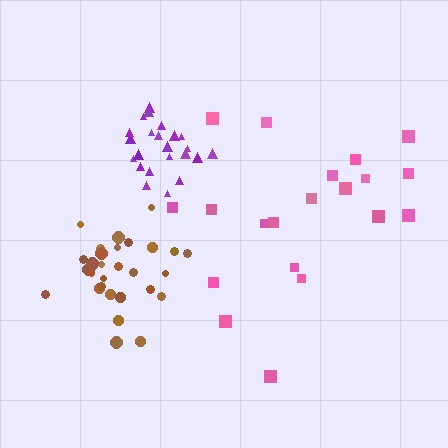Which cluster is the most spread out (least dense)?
Pink.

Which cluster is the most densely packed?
Purple.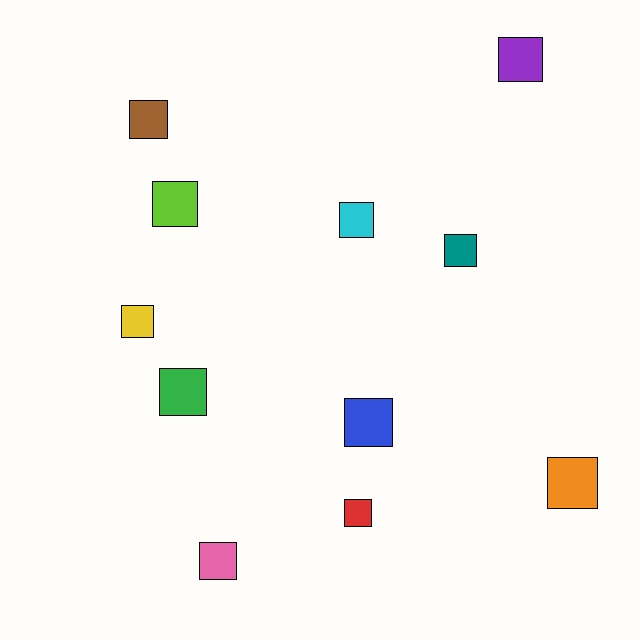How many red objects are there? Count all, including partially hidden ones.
There is 1 red object.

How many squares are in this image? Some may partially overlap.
There are 11 squares.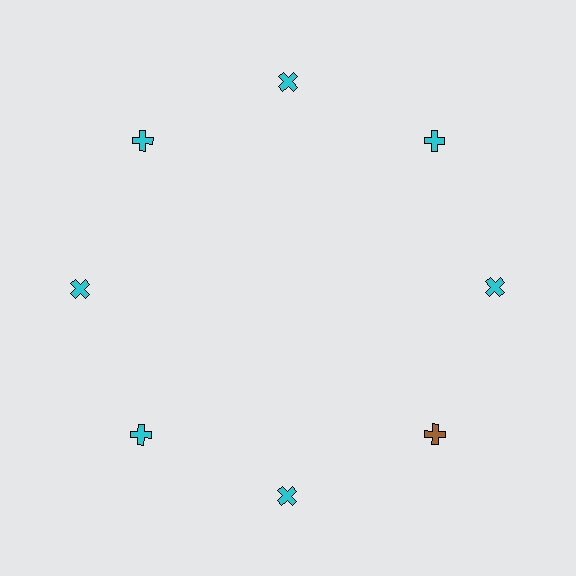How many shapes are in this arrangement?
There are 8 shapes arranged in a ring pattern.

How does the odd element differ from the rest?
It has a different color: brown instead of cyan.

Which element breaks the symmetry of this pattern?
The brown cross at roughly the 4 o'clock position breaks the symmetry. All other shapes are cyan crosses.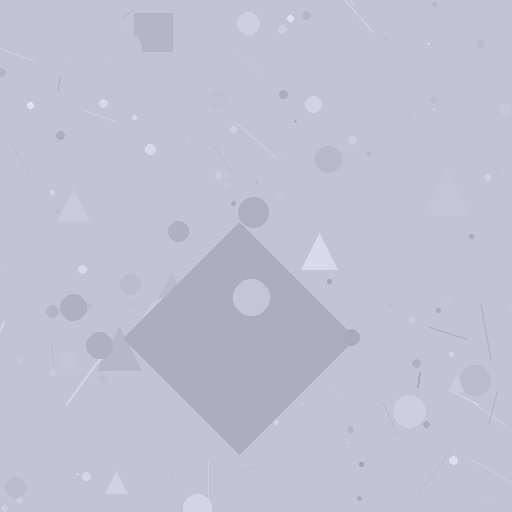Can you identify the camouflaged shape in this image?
The camouflaged shape is a diamond.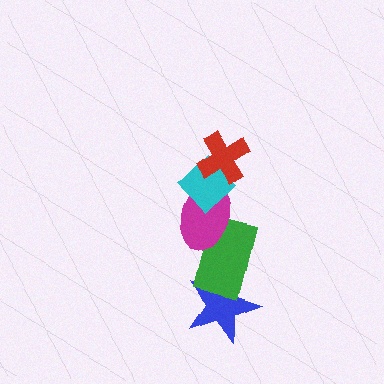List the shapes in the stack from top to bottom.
From top to bottom: the red cross, the cyan diamond, the magenta ellipse, the green rectangle, the blue star.